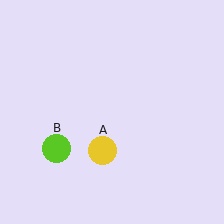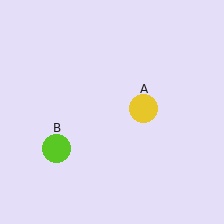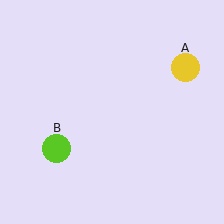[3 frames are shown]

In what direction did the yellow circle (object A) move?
The yellow circle (object A) moved up and to the right.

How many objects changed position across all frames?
1 object changed position: yellow circle (object A).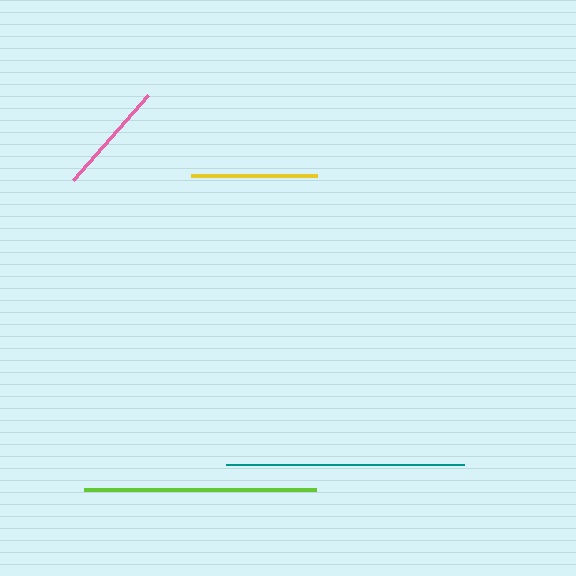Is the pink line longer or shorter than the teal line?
The teal line is longer than the pink line.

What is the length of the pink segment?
The pink segment is approximately 112 pixels long.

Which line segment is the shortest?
The pink line is the shortest at approximately 112 pixels.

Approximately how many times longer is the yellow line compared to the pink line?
The yellow line is approximately 1.1 times the length of the pink line.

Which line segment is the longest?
The teal line is the longest at approximately 238 pixels.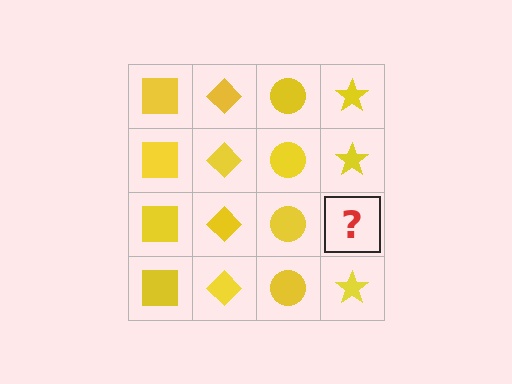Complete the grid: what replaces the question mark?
The question mark should be replaced with a yellow star.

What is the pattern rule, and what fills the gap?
The rule is that each column has a consistent shape. The gap should be filled with a yellow star.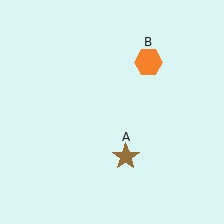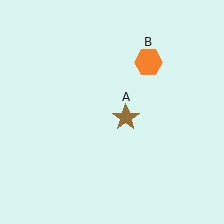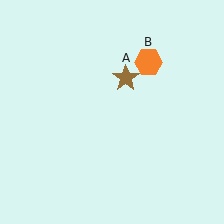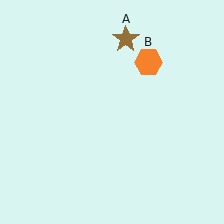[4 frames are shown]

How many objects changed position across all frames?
1 object changed position: brown star (object A).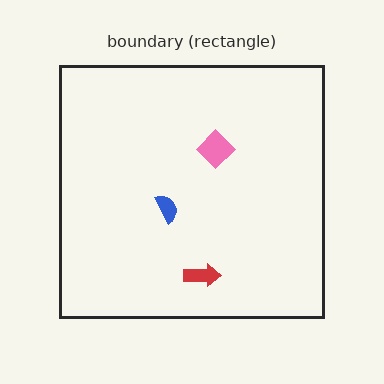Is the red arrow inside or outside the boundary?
Inside.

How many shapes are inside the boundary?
3 inside, 0 outside.